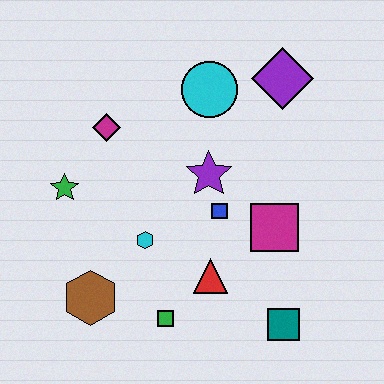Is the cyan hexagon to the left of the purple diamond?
Yes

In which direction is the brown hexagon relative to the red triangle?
The brown hexagon is to the left of the red triangle.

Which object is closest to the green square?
The red triangle is closest to the green square.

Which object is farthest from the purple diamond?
The brown hexagon is farthest from the purple diamond.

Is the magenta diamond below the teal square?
No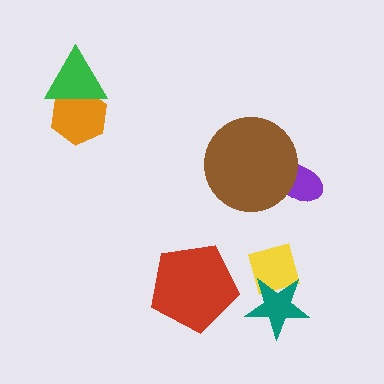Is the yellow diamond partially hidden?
Yes, it is partially covered by another shape.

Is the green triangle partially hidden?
No, no other shape covers it.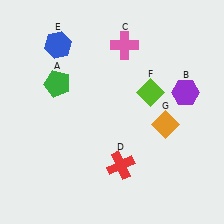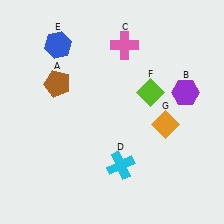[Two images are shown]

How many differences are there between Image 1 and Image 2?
There are 2 differences between the two images.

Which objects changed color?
A changed from green to brown. D changed from red to cyan.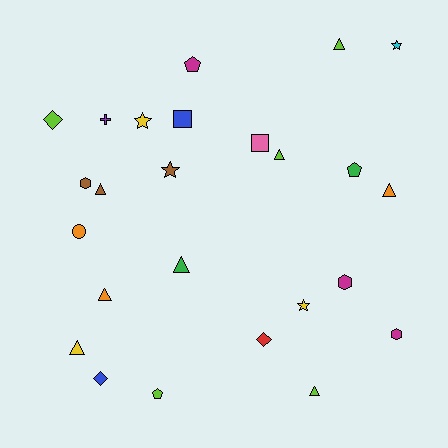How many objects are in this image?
There are 25 objects.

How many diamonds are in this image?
There are 3 diamonds.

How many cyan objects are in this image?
There is 1 cyan object.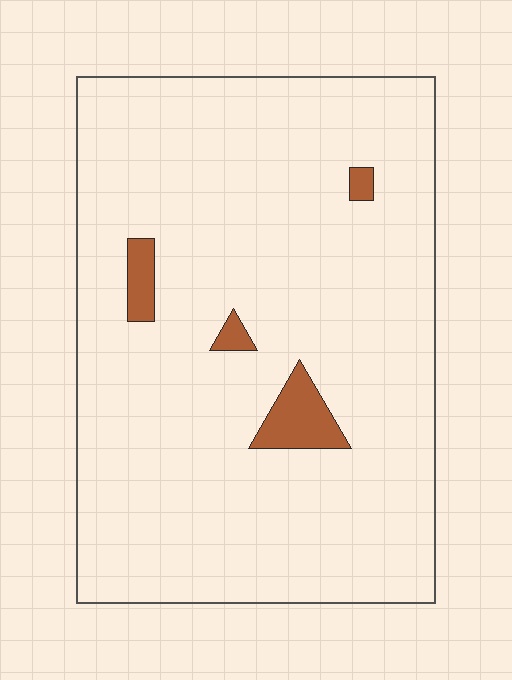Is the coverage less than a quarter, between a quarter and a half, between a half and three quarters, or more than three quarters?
Less than a quarter.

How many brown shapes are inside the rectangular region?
4.